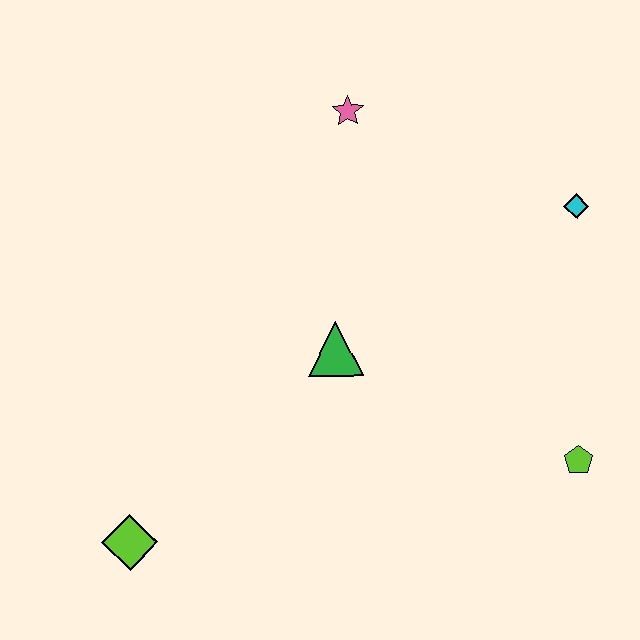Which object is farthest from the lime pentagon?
The lime diamond is farthest from the lime pentagon.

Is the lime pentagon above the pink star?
No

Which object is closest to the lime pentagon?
The cyan diamond is closest to the lime pentagon.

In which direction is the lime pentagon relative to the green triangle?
The lime pentagon is to the right of the green triangle.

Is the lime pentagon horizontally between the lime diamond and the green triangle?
No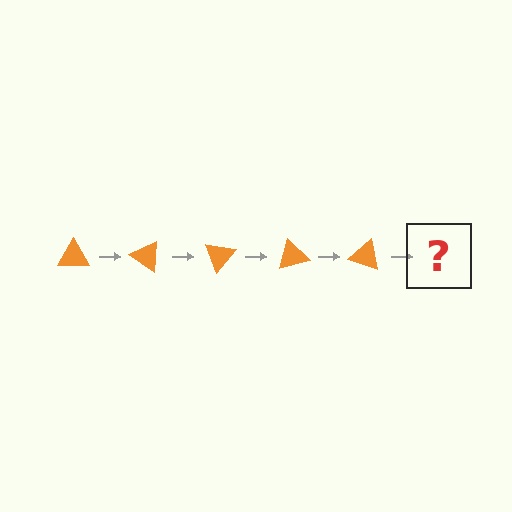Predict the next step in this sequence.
The next step is an orange triangle rotated 175 degrees.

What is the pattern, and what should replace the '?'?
The pattern is that the triangle rotates 35 degrees each step. The '?' should be an orange triangle rotated 175 degrees.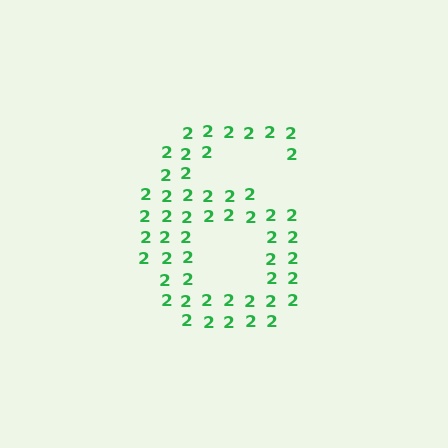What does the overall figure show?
The overall figure shows the digit 6.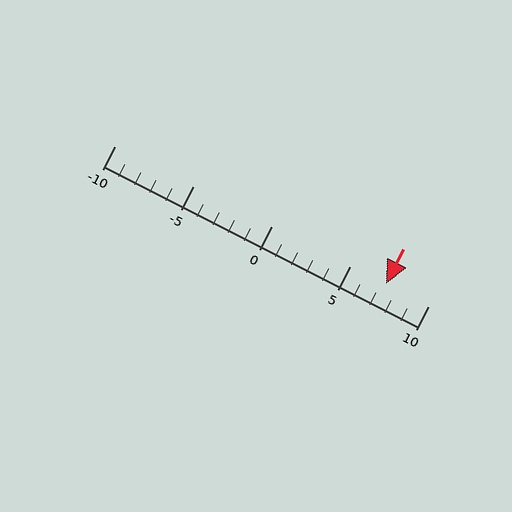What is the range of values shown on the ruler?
The ruler shows values from -10 to 10.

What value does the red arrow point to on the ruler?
The red arrow points to approximately 7.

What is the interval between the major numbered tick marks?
The major tick marks are spaced 5 units apart.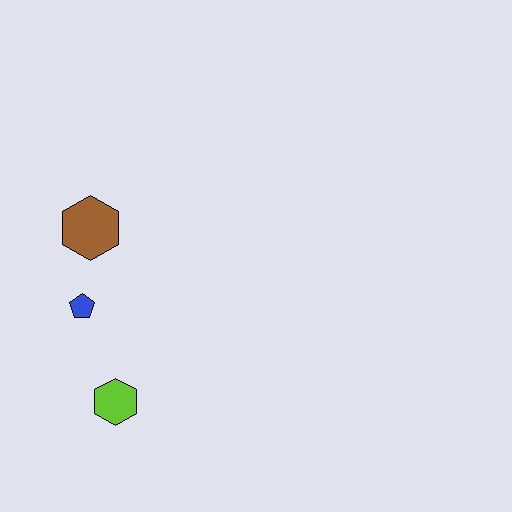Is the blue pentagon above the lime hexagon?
Yes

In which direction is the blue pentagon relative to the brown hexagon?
The blue pentagon is below the brown hexagon.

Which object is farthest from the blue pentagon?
The lime hexagon is farthest from the blue pentagon.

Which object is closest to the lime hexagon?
The blue pentagon is closest to the lime hexagon.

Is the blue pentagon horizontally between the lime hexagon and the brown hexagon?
No